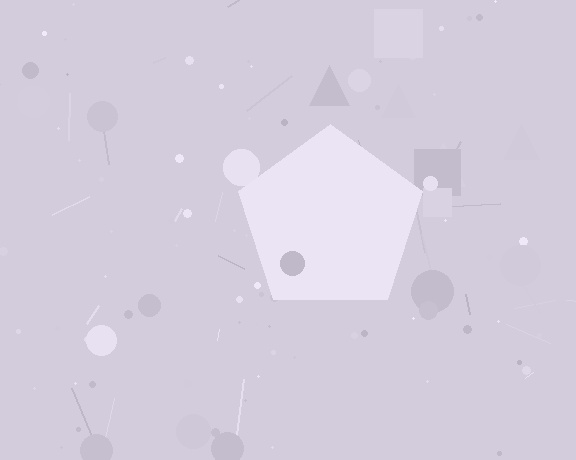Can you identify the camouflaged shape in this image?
The camouflaged shape is a pentagon.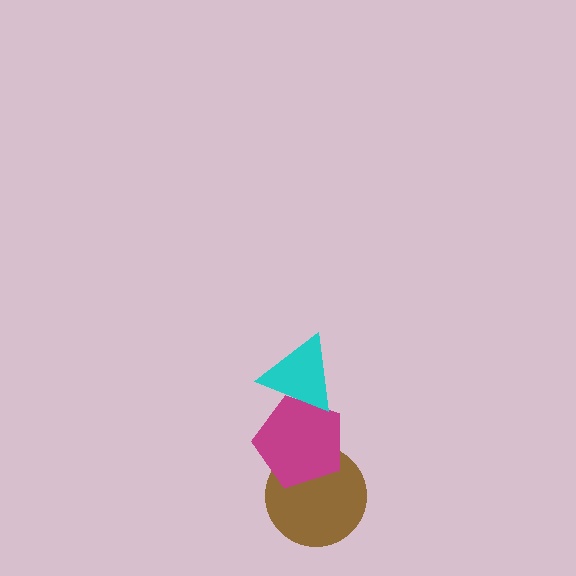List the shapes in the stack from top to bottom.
From top to bottom: the cyan triangle, the magenta pentagon, the brown circle.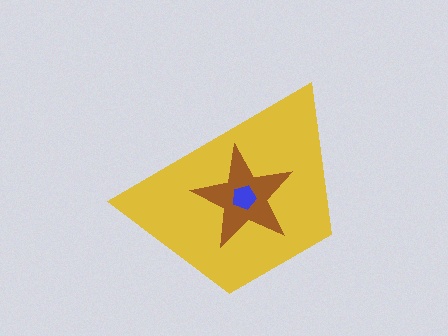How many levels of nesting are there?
3.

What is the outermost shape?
The yellow trapezoid.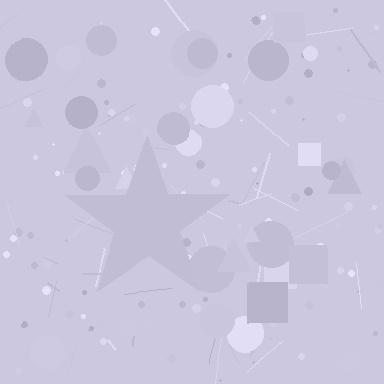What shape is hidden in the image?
A star is hidden in the image.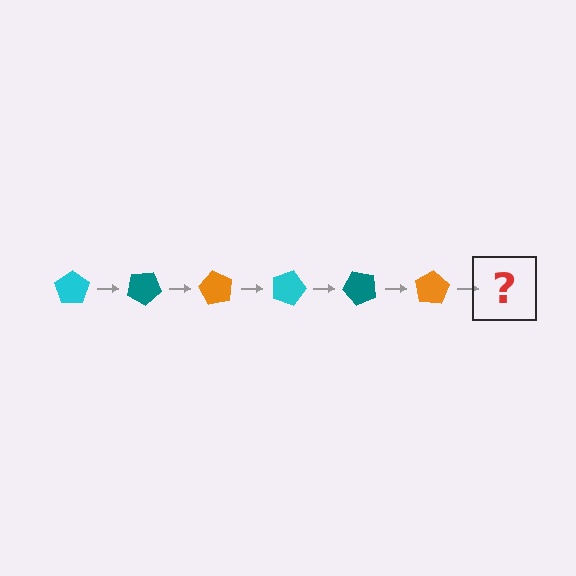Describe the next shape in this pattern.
It should be a cyan pentagon, rotated 180 degrees from the start.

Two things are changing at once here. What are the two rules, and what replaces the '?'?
The two rules are that it rotates 30 degrees each step and the color cycles through cyan, teal, and orange. The '?' should be a cyan pentagon, rotated 180 degrees from the start.